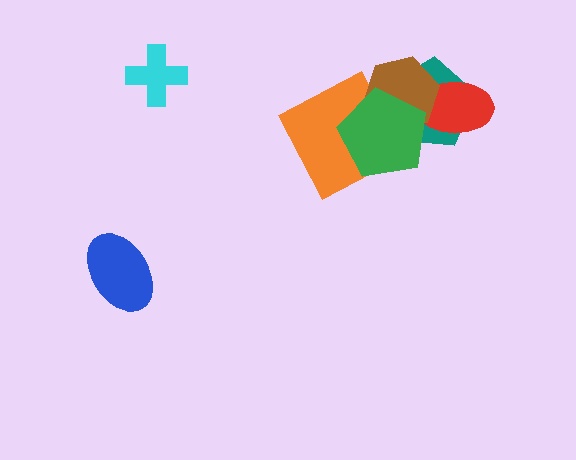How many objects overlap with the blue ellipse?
0 objects overlap with the blue ellipse.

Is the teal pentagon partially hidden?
Yes, it is partially covered by another shape.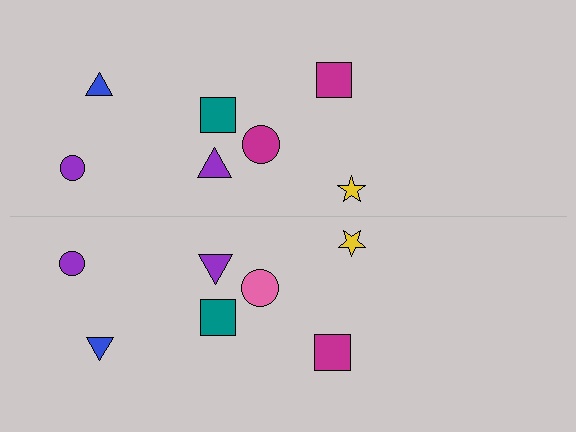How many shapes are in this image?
There are 14 shapes in this image.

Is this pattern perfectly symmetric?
No, the pattern is not perfectly symmetric. The pink circle on the bottom side breaks the symmetry — its mirror counterpart is magenta.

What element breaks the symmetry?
The pink circle on the bottom side breaks the symmetry — its mirror counterpart is magenta.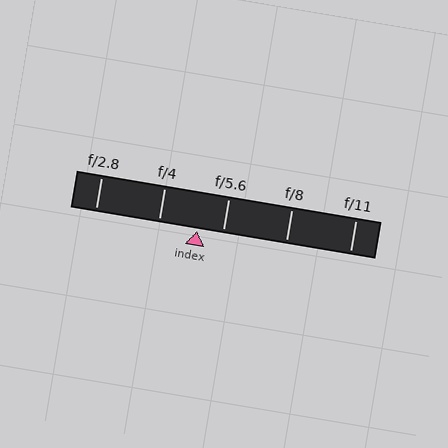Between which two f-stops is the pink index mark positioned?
The index mark is between f/4 and f/5.6.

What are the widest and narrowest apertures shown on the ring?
The widest aperture shown is f/2.8 and the narrowest is f/11.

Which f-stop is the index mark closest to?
The index mark is closest to f/5.6.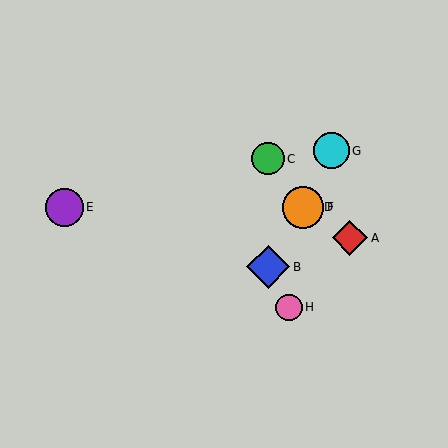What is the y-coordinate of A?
Object A is at y≈238.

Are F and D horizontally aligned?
Yes, both are at y≈207.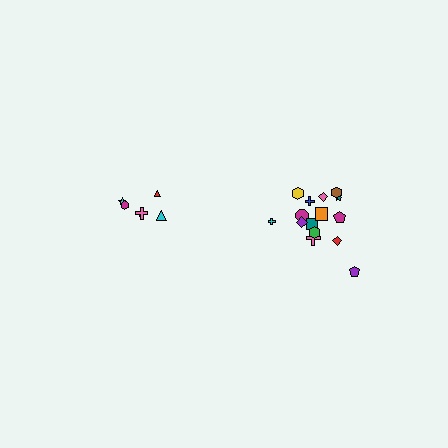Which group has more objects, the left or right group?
The right group.